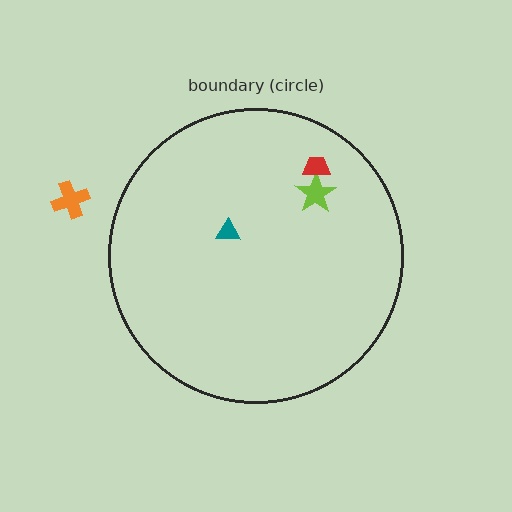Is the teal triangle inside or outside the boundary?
Inside.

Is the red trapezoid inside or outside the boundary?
Inside.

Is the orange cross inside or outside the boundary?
Outside.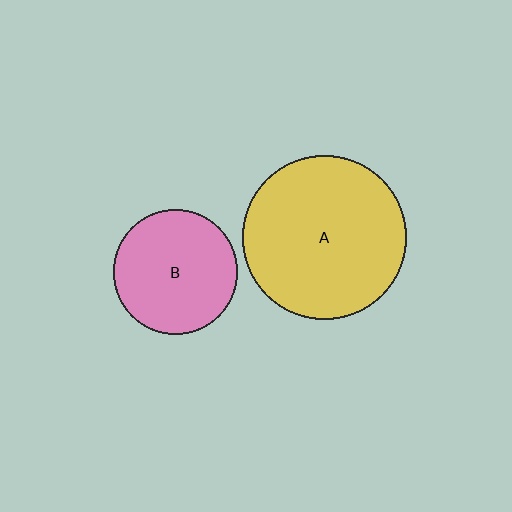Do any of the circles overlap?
No, none of the circles overlap.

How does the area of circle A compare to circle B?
Approximately 1.7 times.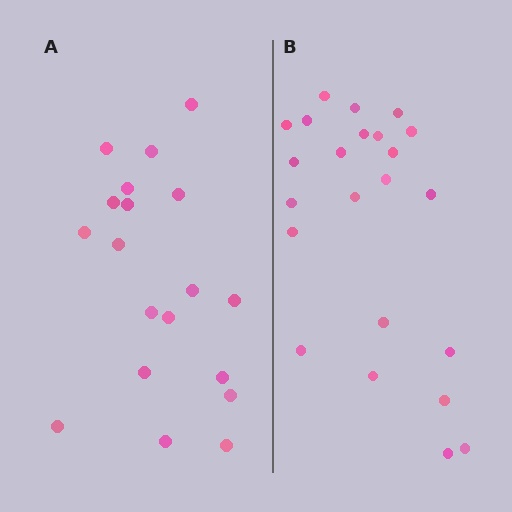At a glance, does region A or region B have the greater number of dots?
Region B (the right region) has more dots.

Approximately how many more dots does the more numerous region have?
Region B has about 4 more dots than region A.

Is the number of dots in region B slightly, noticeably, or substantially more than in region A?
Region B has only slightly more — the two regions are fairly close. The ratio is roughly 1.2 to 1.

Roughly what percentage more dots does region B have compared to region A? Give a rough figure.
About 20% more.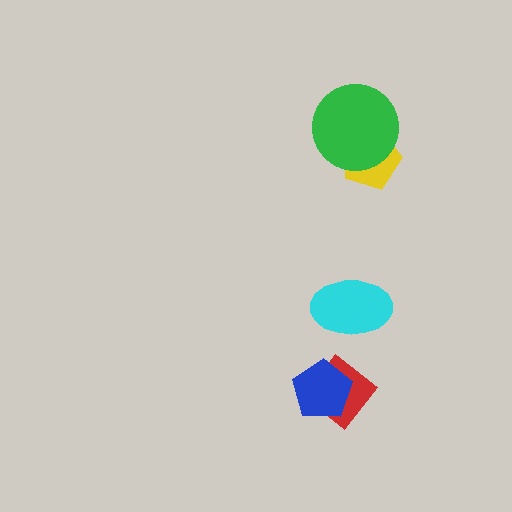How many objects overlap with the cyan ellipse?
0 objects overlap with the cyan ellipse.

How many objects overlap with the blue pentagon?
1 object overlaps with the blue pentagon.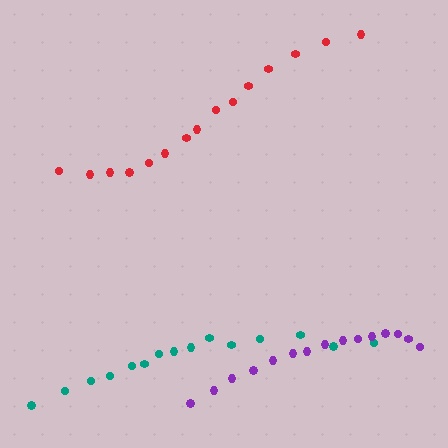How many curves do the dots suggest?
There are 3 distinct paths.